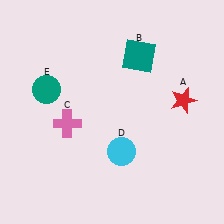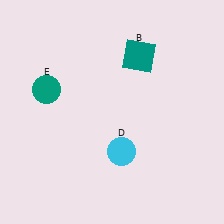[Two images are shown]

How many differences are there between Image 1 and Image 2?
There are 2 differences between the two images.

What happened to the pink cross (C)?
The pink cross (C) was removed in Image 2. It was in the bottom-left area of Image 1.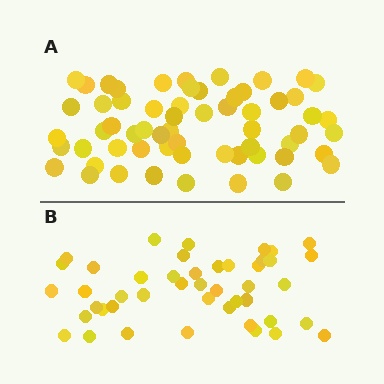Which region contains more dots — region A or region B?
Region A (the top region) has more dots.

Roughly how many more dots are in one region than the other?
Region A has approximately 15 more dots than region B.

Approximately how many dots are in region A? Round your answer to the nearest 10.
About 60 dots.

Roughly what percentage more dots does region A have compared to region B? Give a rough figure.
About 35% more.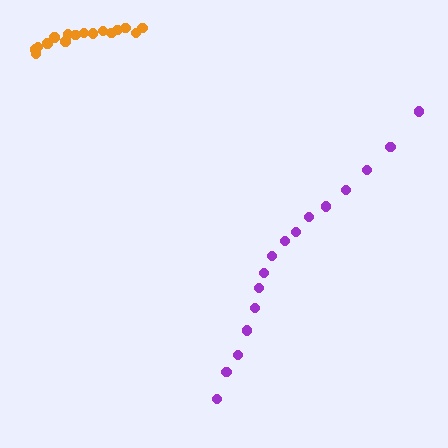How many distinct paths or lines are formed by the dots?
There are 2 distinct paths.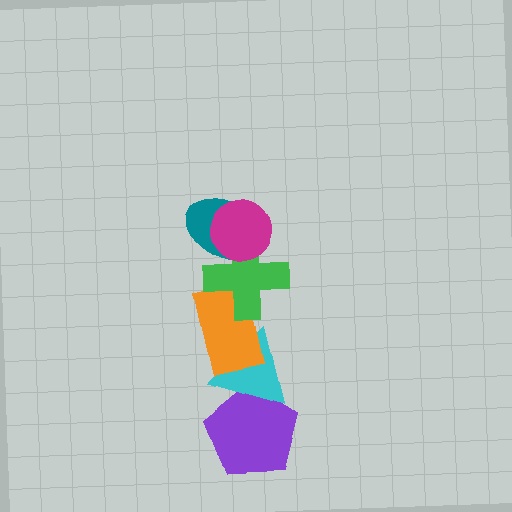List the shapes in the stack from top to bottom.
From top to bottom: the magenta circle, the teal ellipse, the green cross, the orange rectangle, the cyan triangle, the purple pentagon.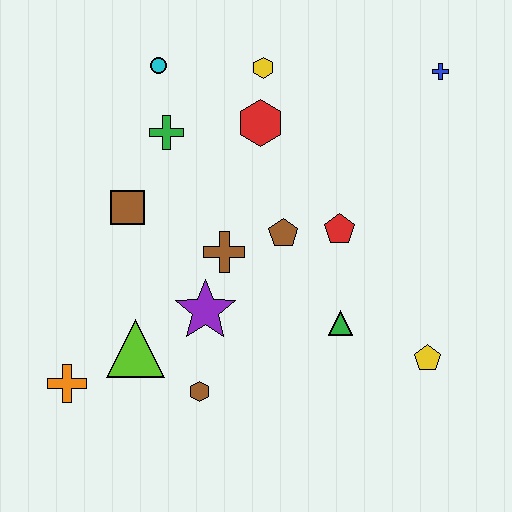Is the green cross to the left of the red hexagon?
Yes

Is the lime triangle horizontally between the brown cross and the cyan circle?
No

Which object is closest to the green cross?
The cyan circle is closest to the green cross.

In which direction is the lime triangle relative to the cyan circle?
The lime triangle is below the cyan circle.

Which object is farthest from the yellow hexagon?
The orange cross is farthest from the yellow hexagon.